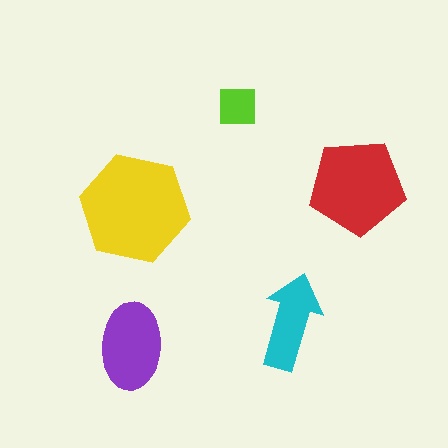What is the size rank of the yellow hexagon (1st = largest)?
1st.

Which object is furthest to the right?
The red pentagon is rightmost.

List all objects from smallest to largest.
The lime square, the cyan arrow, the purple ellipse, the red pentagon, the yellow hexagon.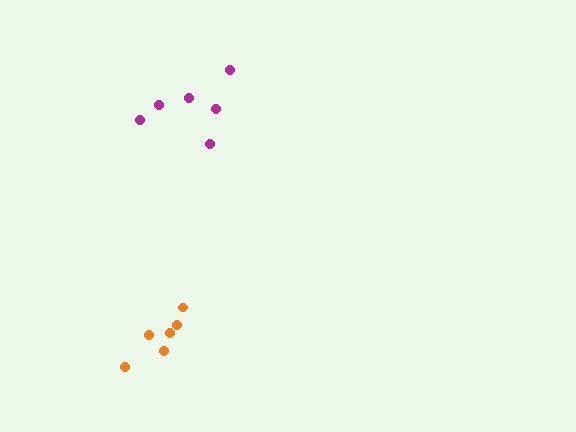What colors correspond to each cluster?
The clusters are colored: orange, magenta.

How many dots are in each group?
Group 1: 6 dots, Group 2: 6 dots (12 total).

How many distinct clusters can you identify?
There are 2 distinct clusters.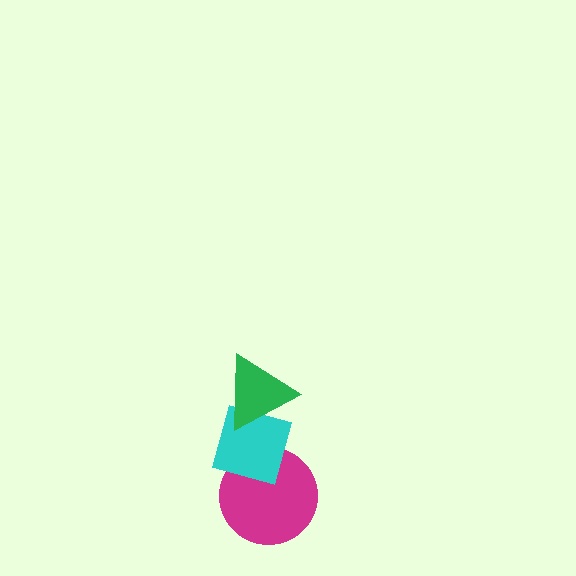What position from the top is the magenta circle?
The magenta circle is 3rd from the top.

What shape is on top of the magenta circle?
The cyan diamond is on top of the magenta circle.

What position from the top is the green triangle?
The green triangle is 1st from the top.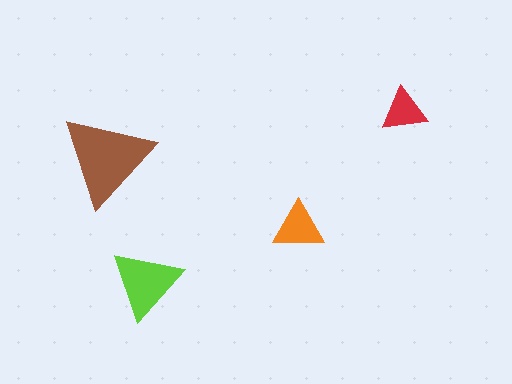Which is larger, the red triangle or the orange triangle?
The orange one.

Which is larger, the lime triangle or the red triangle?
The lime one.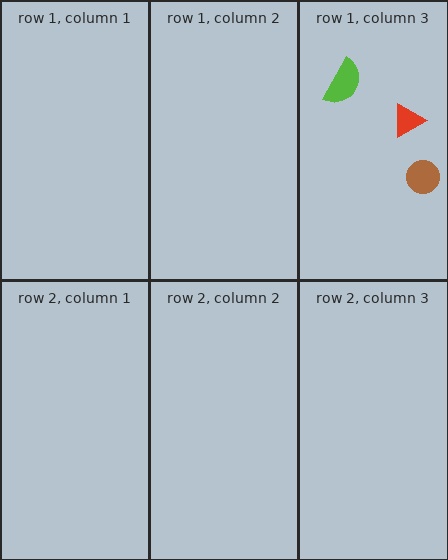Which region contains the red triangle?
The row 1, column 3 region.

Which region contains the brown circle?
The row 1, column 3 region.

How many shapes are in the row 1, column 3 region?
3.